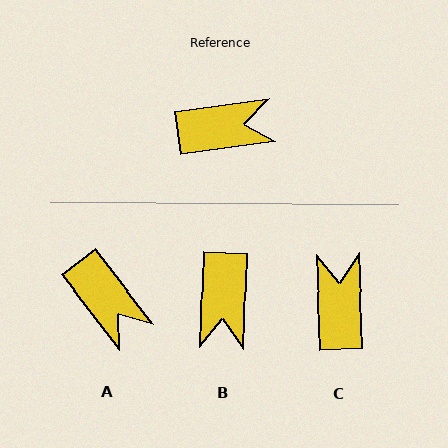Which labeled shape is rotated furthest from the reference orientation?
B, about 99 degrees away.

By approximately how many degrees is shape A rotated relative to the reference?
Approximately 60 degrees clockwise.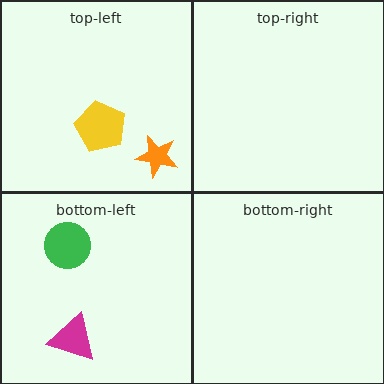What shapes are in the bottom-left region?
The green circle, the magenta triangle.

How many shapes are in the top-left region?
2.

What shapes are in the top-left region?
The orange star, the yellow pentagon.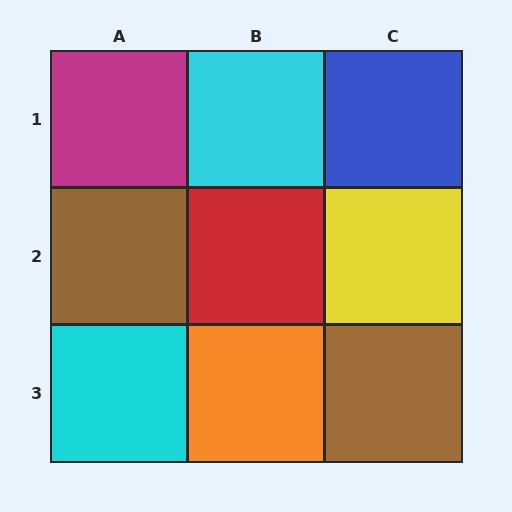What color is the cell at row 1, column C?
Blue.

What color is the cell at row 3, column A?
Cyan.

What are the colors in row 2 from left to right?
Brown, red, yellow.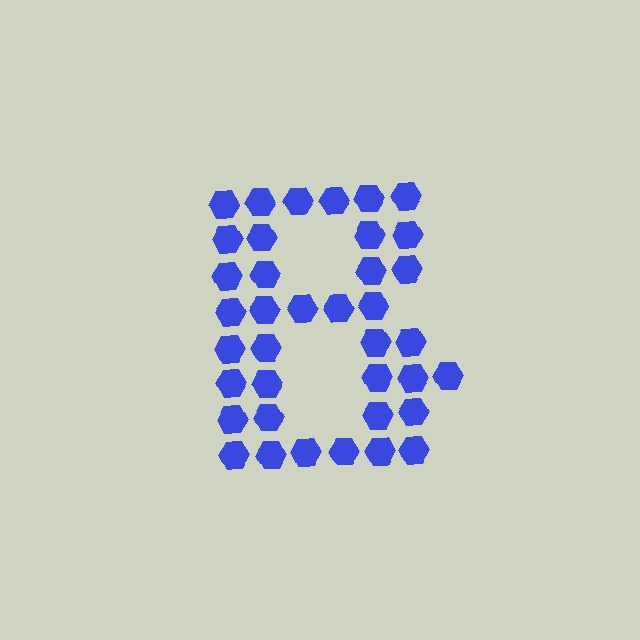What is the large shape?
The large shape is the letter B.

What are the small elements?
The small elements are hexagons.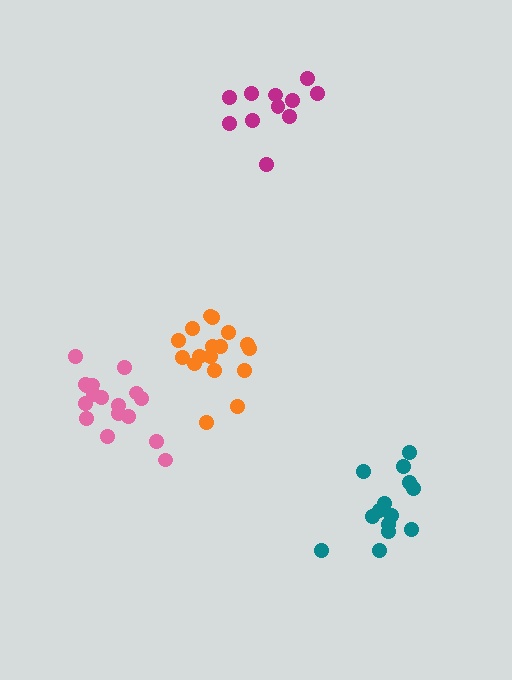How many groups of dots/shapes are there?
There are 4 groups.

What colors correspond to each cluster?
The clusters are colored: teal, orange, pink, magenta.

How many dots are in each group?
Group 1: 14 dots, Group 2: 17 dots, Group 3: 17 dots, Group 4: 11 dots (59 total).